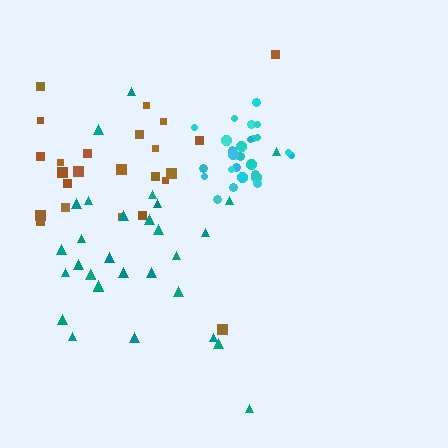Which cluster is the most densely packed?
Cyan.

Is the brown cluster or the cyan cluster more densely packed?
Cyan.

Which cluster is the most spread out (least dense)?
Brown.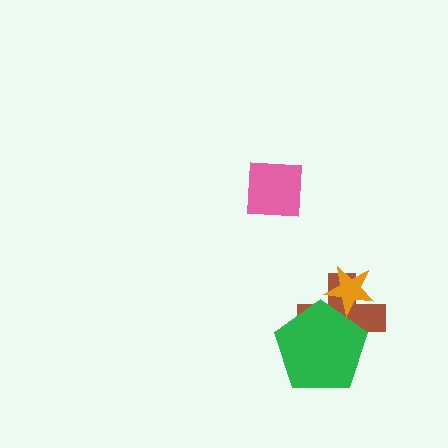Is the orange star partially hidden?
Yes, it is partially covered by another shape.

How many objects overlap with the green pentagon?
2 objects overlap with the green pentagon.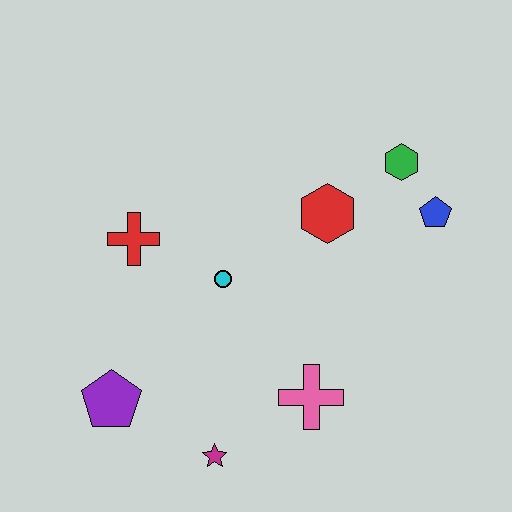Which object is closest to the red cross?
The cyan circle is closest to the red cross.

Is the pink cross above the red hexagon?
No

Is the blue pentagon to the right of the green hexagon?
Yes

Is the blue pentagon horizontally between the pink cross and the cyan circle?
No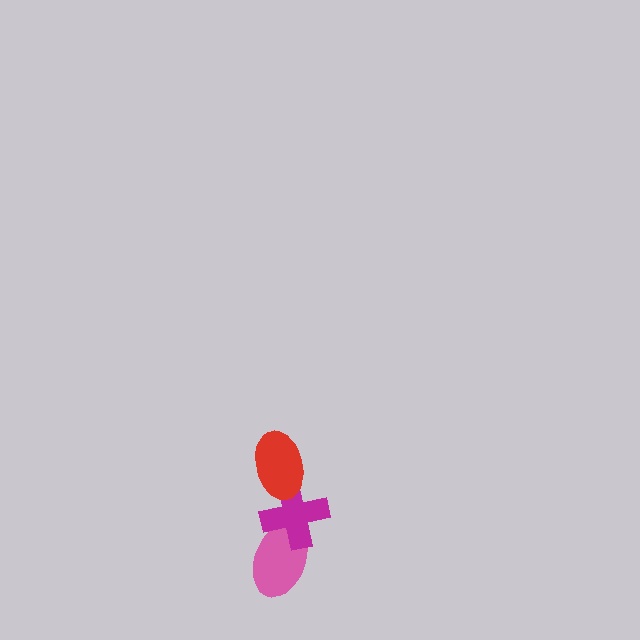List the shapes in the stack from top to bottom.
From top to bottom: the red ellipse, the magenta cross, the pink ellipse.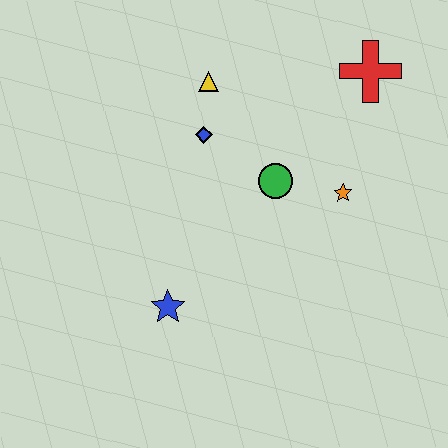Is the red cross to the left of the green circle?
No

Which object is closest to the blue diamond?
The yellow triangle is closest to the blue diamond.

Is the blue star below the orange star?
Yes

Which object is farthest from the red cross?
The blue star is farthest from the red cross.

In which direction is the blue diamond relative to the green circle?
The blue diamond is to the left of the green circle.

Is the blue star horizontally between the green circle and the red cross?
No